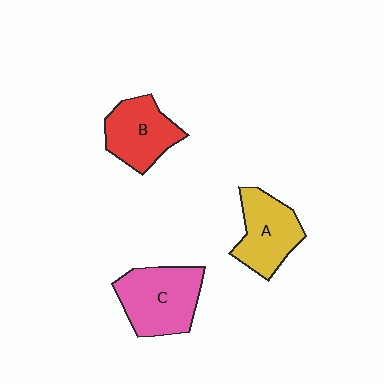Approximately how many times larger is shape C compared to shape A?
Approximately 1.2 times.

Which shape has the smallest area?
Shape B (red).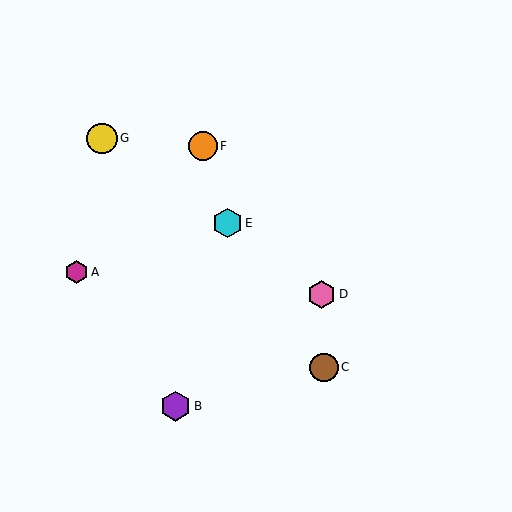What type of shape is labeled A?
Shape A is a magenta hexagon.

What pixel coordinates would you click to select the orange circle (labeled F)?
Click at (203, 146) to select the orange circle F.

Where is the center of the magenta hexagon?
The center of the magenta hexagon is at (76, 272).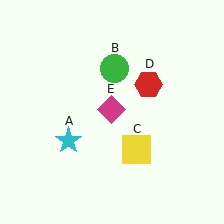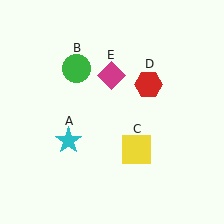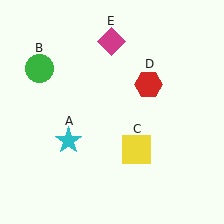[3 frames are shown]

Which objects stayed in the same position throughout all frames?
Cyan star (object A) and yellow square (object C) and red hexagon (object D) remained stationary.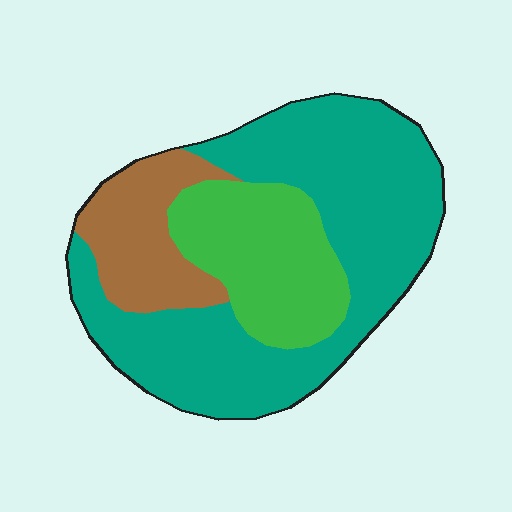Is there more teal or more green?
Teal.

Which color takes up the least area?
Brown, at roughly 15%.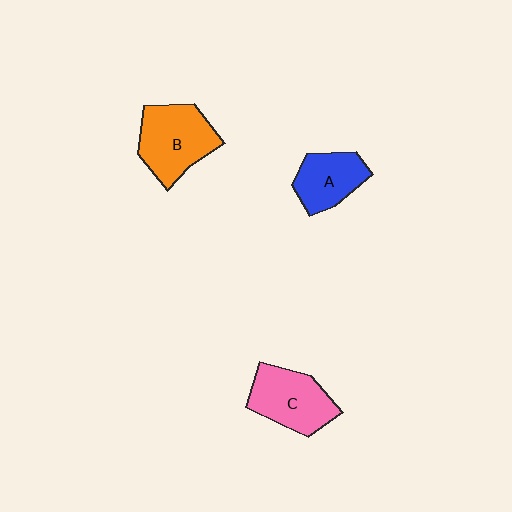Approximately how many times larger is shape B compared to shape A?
Approximately 1.4 times.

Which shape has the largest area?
Shape B (orange).